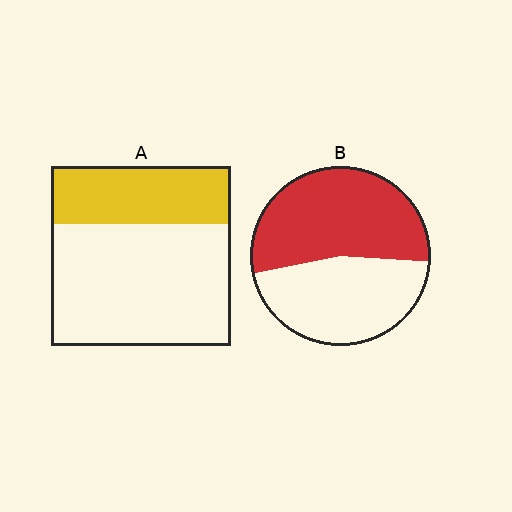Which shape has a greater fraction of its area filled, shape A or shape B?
Shape B.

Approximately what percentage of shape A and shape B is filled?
A is approximately 30% and B is approximately 55%.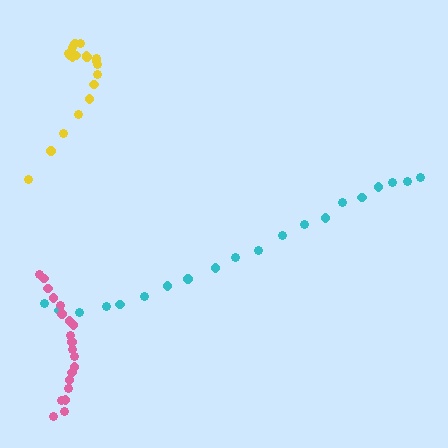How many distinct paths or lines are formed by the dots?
There are 3 distinct paths.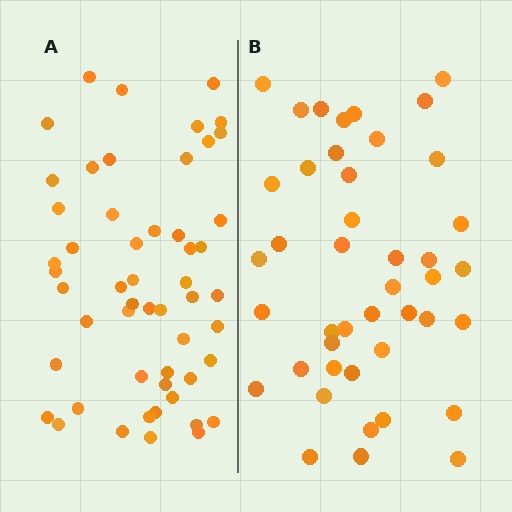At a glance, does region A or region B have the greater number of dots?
Region A (the left region) has more dots.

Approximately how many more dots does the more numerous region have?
Region A has roughly 10 or so more dots than region B.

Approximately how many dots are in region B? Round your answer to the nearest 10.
About 40 dots. (The exact count is 43, which rounds to 40.)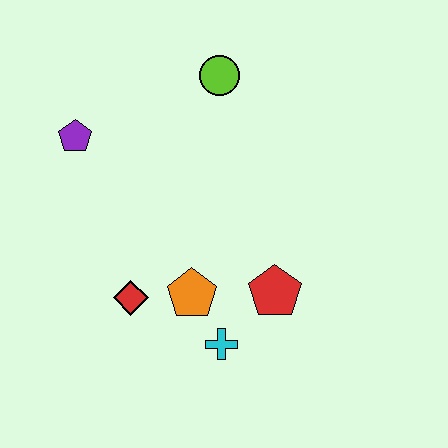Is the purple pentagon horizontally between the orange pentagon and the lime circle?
No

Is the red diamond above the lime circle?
No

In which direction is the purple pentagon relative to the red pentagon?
The purple pentagon is to the left of the red pentagon.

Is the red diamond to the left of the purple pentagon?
No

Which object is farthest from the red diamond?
The lime circle is farthest from the red diamond.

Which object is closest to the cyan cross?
The orange pentagon is closest to the cyan cross.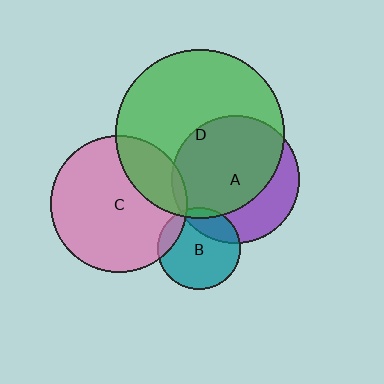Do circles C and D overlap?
Yes.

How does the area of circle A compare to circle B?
Approximately 2.4 times.